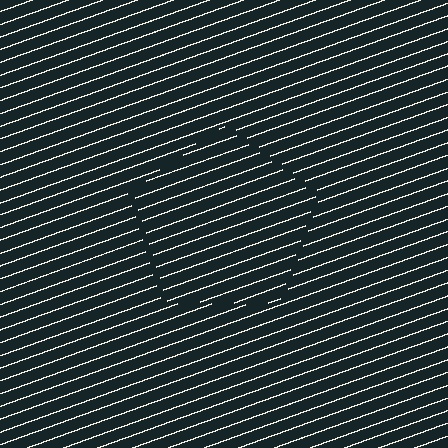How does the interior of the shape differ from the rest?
The interior of the shape contains the same grating, shifted by half a period — the contour is defined by the phase discontinuity where line-ends from the inner and outer gratings abut.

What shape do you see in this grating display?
An illusory pentagon. The interior of the shape contains the same grating, shifted by half a period — the contour is defined by the phase discontinuity where line-ends from the inner and outer gratings abut.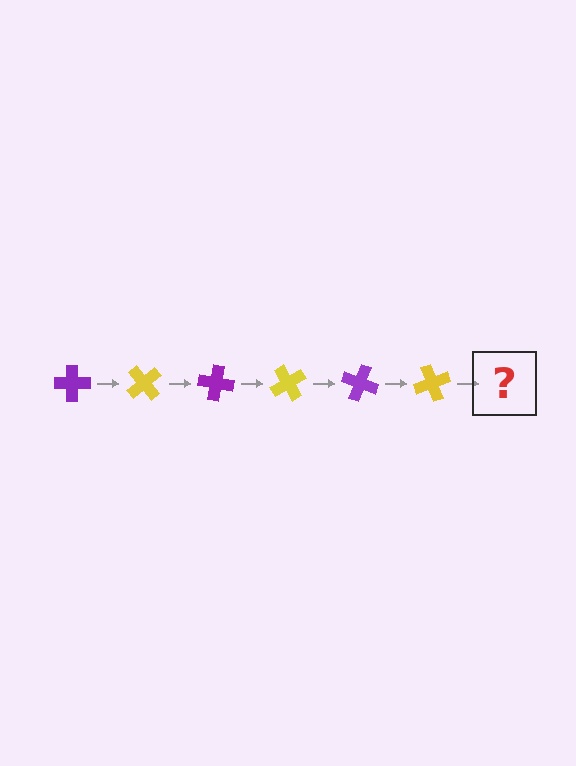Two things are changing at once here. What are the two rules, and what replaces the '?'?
The two rules are that it rotates 50 degrees each step and the color cycles through purple and yellow. The '?' should be a purple cross, rotated 300 degrees from the start.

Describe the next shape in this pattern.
It should be a purple cross, rotated 300 degrees from the start.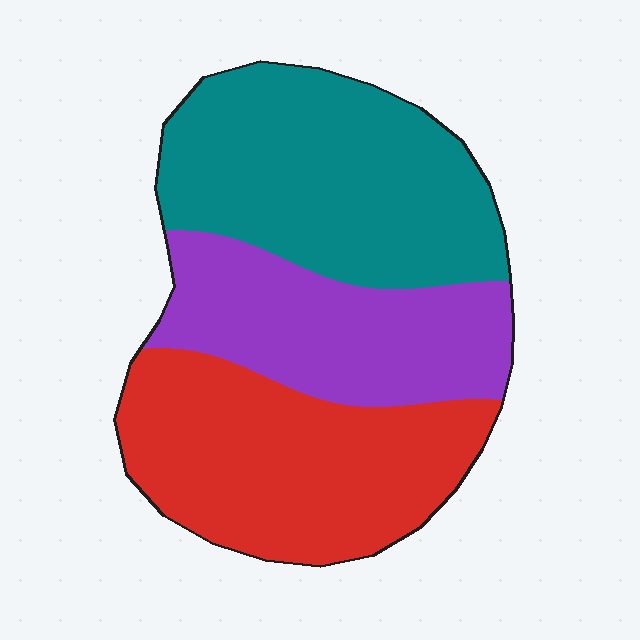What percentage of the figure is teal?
Teal covers 38% of the figure.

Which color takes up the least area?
Purple, at roughly 25%.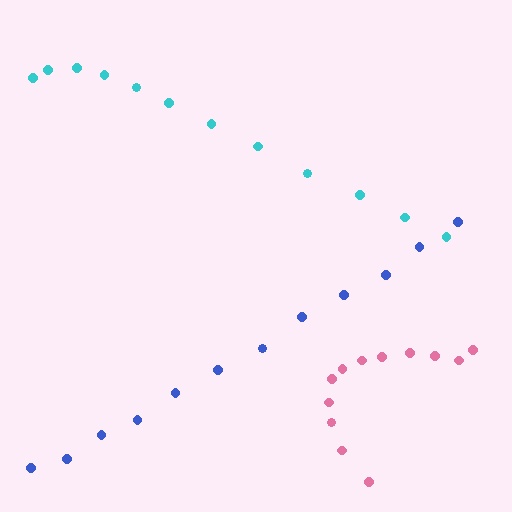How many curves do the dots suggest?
There are 3 distinct paths.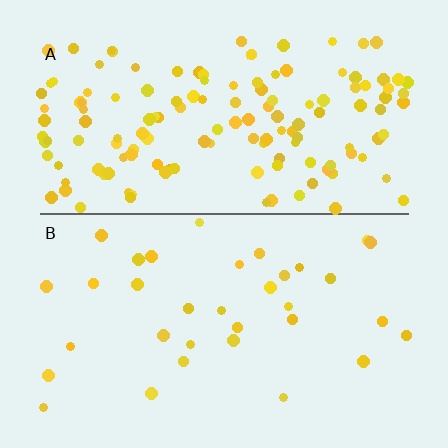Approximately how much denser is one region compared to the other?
Approximately 4.2× — region A over region B.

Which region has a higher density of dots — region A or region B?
A (the top).